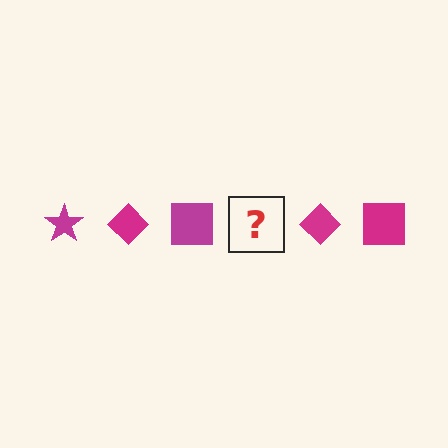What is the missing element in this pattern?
The missing element is a magenta star.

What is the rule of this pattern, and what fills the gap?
The rule is that the pattern cycles through star, diamond, square shapes in magenta. The gap should be filled with a magenta star.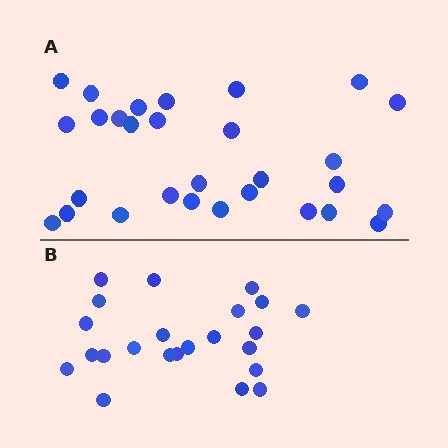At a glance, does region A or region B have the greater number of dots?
Region A (the top region) has more dots.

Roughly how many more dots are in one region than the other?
Region A has about 6 more dots than region B.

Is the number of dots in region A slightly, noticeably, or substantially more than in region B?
Region A has noticeably more, but not dramatically so. The ratio is roughly 1.3 to 1.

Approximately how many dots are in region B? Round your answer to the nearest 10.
About 20 dots. (The exact count is 23, which rounds to 20.)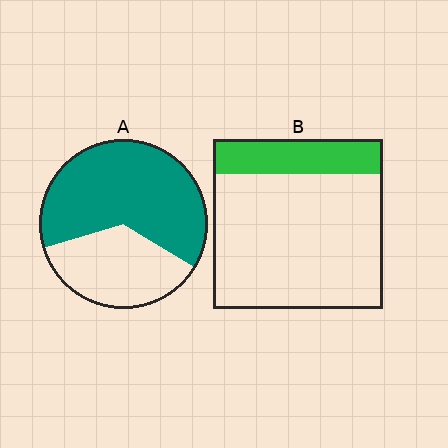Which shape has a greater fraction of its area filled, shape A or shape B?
Shape A.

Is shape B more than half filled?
No.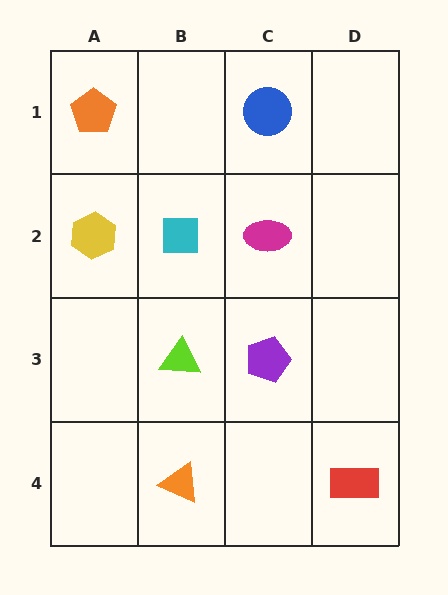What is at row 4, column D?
A red rectangle.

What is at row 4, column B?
An orange triangle.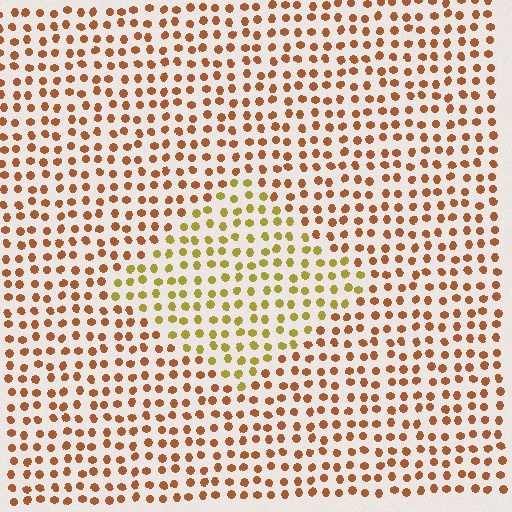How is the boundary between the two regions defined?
The boundary is defined purely by a slight shift in hue (about 36 degrees). Spacing, size, and orientation are identical on both sides.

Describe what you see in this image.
The image is filled with small brown elements in a uniform arrangement. A diamond-shaped region is visible where the elements are tinted to a slightly different hue, forming a subtle color boundary.